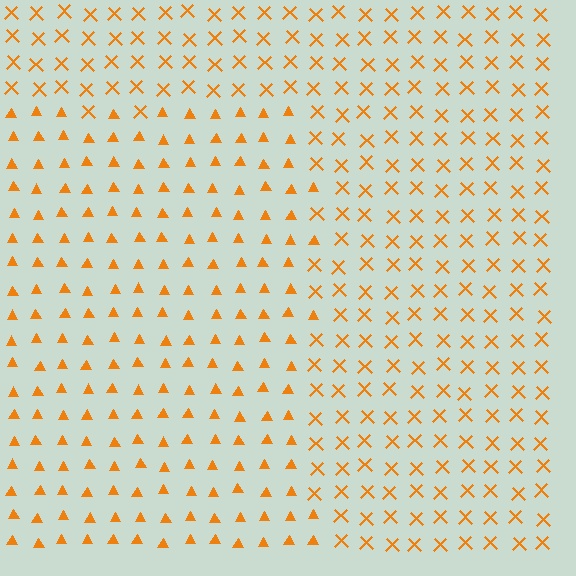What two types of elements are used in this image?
The image uses triangles inside the rectangle region and X marks outside it.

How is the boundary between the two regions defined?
The boundary is defined by a change in element shape: triangles inside vs. X marks outside. All elements share the same color and spacing.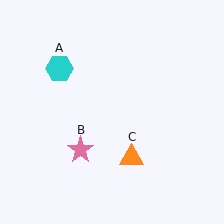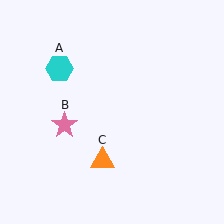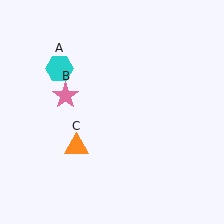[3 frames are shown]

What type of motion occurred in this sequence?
The pink star (object B), orange triangle (object C) rotated clockwise around the center of the scene.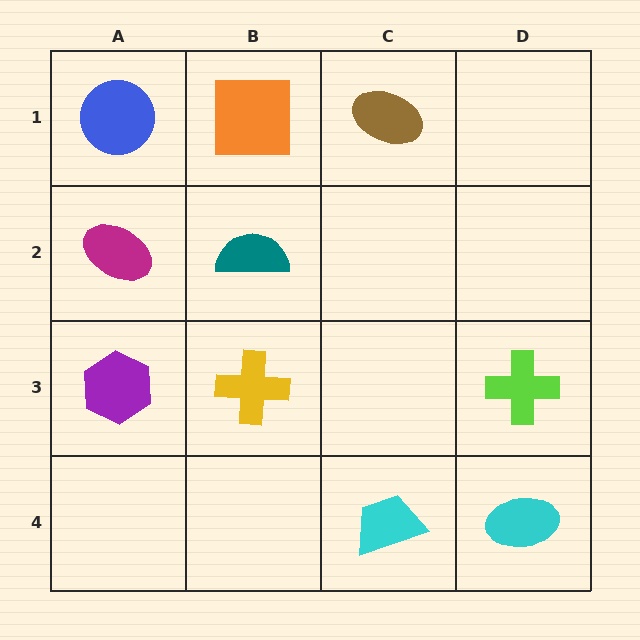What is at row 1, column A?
A blue circle.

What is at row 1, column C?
A brown ellipse.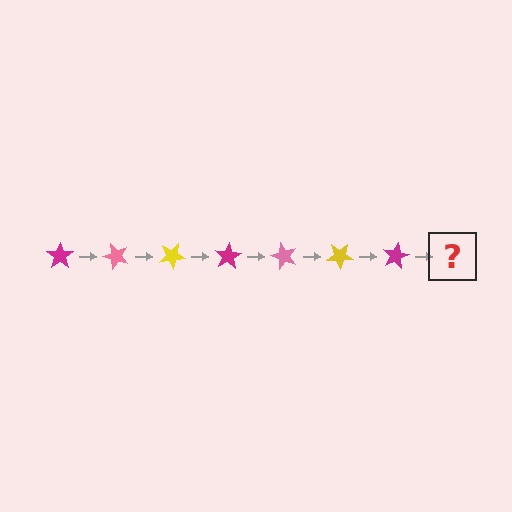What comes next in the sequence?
The next element should be a pink star, rotated 350 degrees from the start.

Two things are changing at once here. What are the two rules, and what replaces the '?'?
The two rules are that it rotates 50 degrees each step and the color cycles through magenta, pink, and yellow. The '?' should be a pink star, rotated 350 degrees from the start.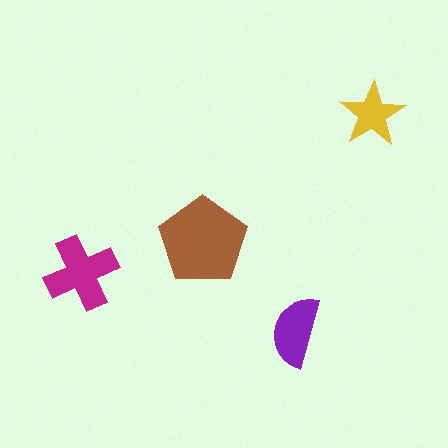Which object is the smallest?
The yellow star.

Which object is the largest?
The brown pentagon.